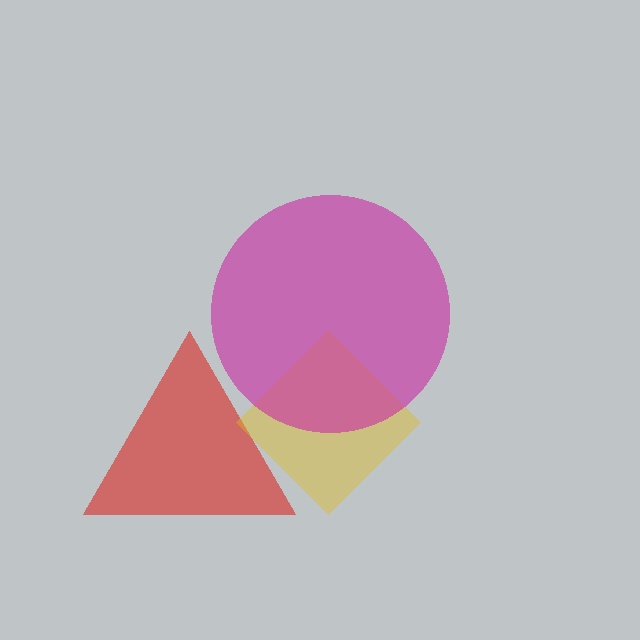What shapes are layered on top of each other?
The layered shapes are: a red triangle, a yellow diamond, a magenta circle.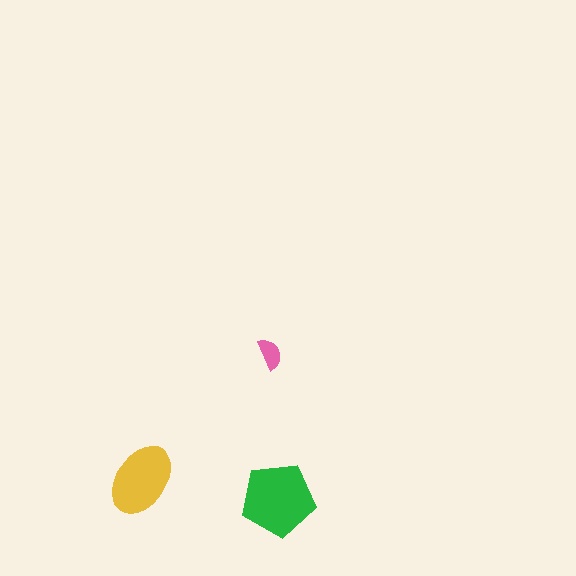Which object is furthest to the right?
The green pentagon is rightmost.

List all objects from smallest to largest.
The pink semicircle, the yellow ellipse, the green pentagon.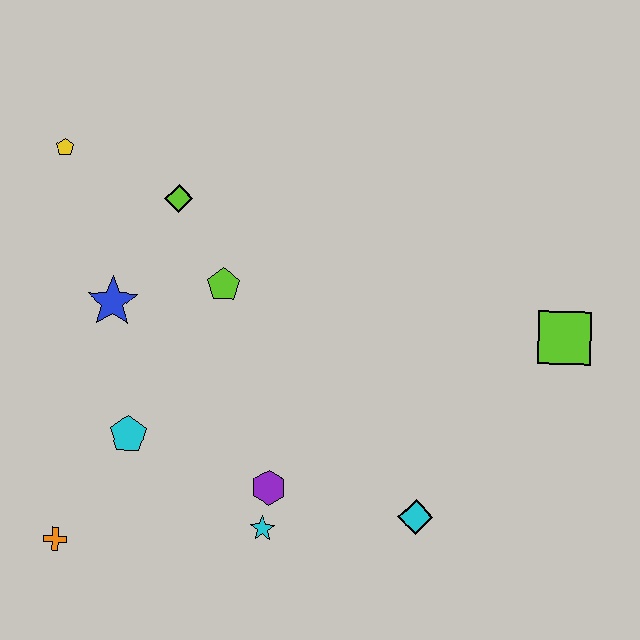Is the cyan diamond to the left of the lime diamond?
No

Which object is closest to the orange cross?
The cyan pentagon is closest to the orange cross.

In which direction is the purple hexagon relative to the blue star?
The purple hexagon is below the blue star.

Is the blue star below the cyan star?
No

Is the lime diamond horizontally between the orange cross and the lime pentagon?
Yes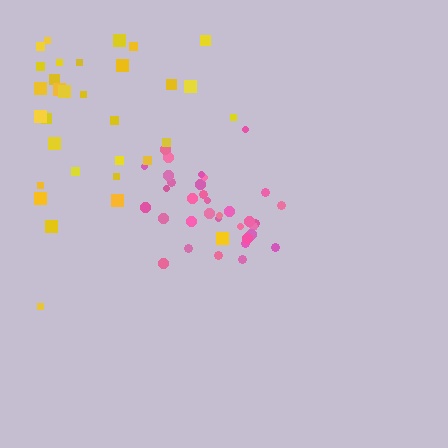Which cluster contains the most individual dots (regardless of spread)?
Pink (35).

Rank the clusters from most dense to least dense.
pink, yellow.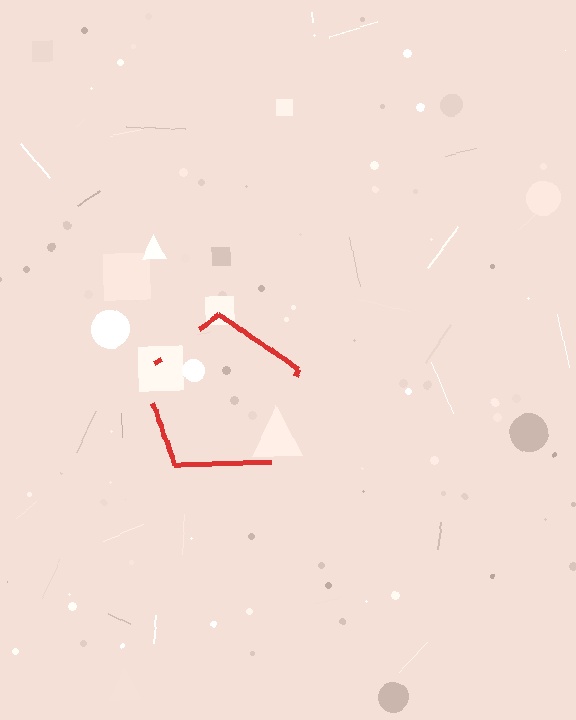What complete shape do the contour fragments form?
The contour fragments form a pentagon.